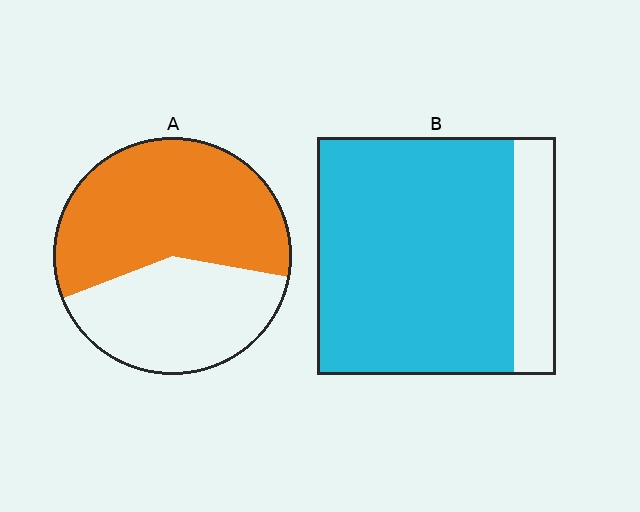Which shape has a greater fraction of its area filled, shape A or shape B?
Shape B.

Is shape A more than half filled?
Yes.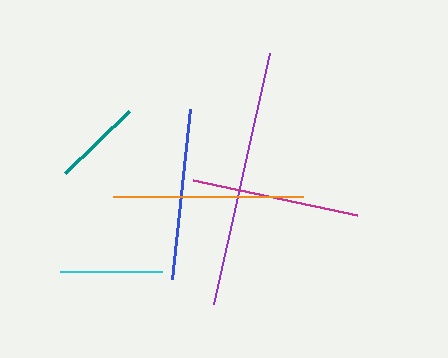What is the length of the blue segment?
The blue segment is approximately 171 pixels long.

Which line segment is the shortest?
The teal line is the shortest at approximately 89 pixels.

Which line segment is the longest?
The purple line is the longest at approximately 257 pixels.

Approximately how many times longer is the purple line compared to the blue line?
The purple line is approximately 1.5 times the length of the blue line.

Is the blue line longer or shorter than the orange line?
The orange line is longer than the blue line.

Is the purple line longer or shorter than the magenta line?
The purple line is longer than the magenta line.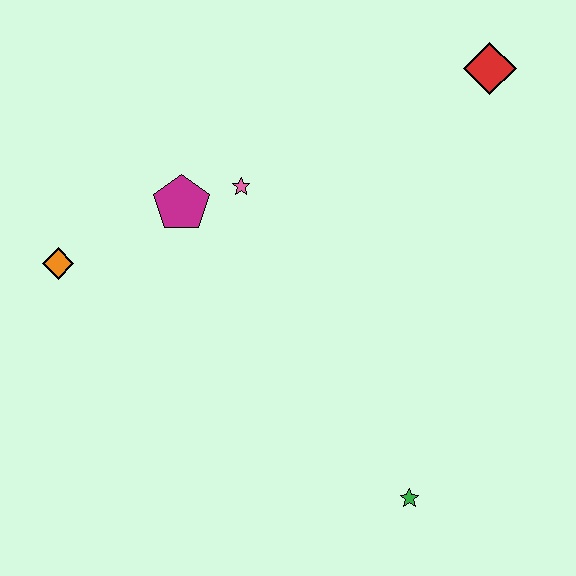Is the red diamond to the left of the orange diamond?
No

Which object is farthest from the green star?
The red diamond is farthest from the green star.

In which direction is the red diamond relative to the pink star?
The red diamond is to the right of the pink star.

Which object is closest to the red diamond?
The pink star is closest to the red diamond.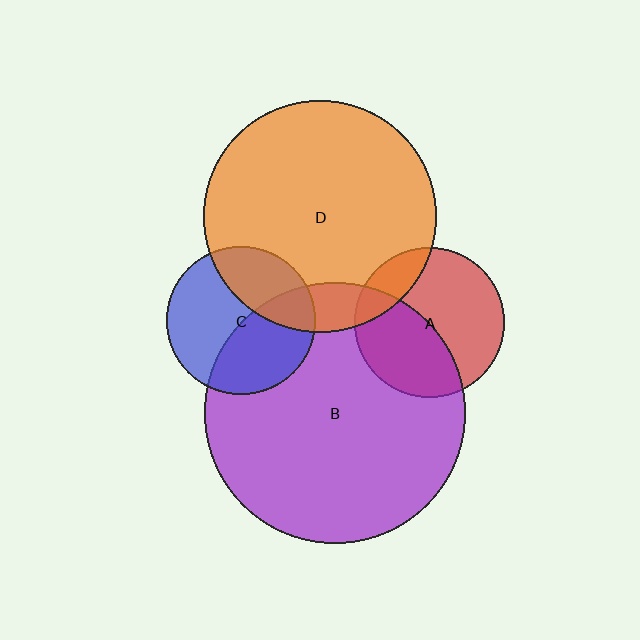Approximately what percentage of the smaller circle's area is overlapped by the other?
Approximately 30%.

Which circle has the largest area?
Circle B (purple).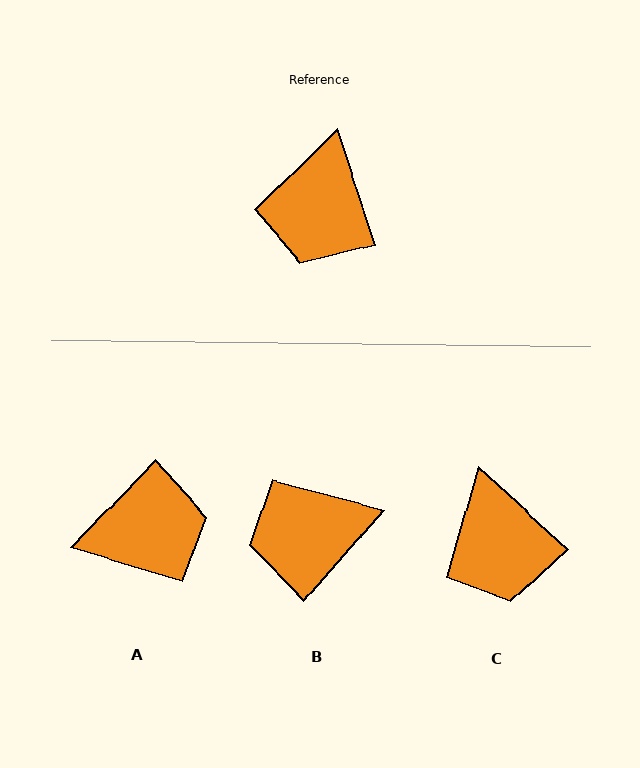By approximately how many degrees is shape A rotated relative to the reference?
Approximately 118 degrees counter-clockwise.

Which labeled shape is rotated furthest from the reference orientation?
A, about 118 degrees away.